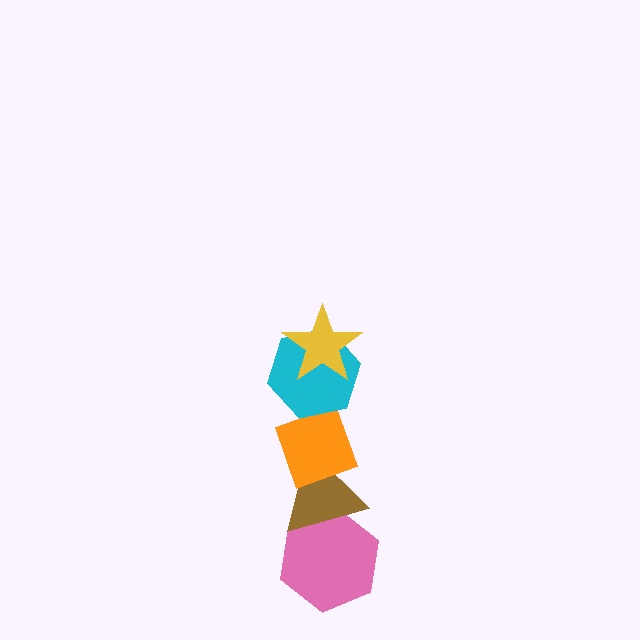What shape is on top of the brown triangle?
The orange diamond is on top of the brown triangle.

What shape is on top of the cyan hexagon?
The yellow star is on top of the cyan hexagon.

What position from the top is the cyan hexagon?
The cyan hexagon is 2nd from the top.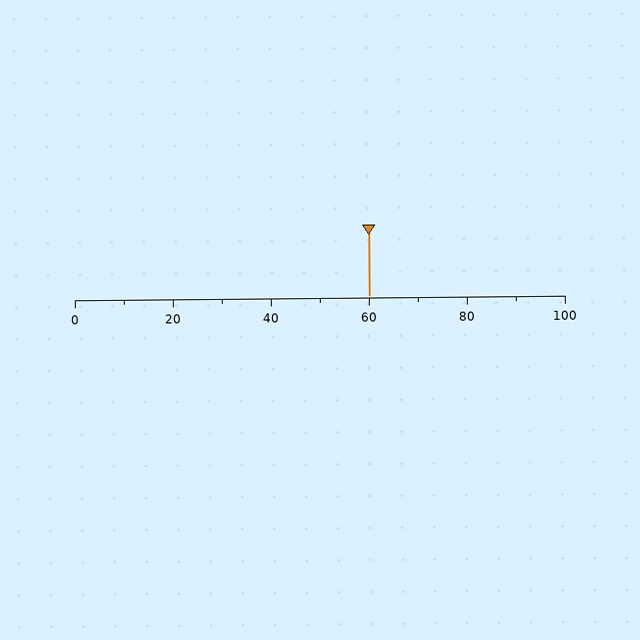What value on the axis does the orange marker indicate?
The marker indicates approximately 60.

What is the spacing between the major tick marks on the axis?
The major ticks are spaced 20 apart.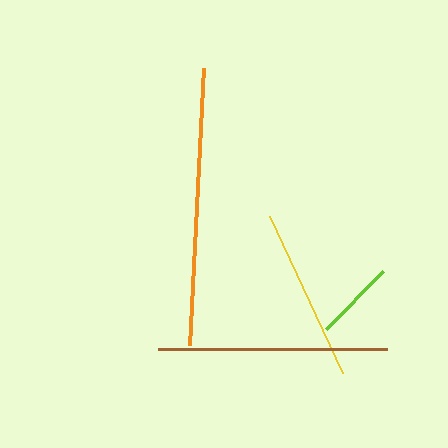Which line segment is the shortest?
The lime line is the shortest at approximately 81 pixels.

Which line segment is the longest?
The orange line is the longest at approximately 277 pixels.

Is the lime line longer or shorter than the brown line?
The brown line is longer than the lime line.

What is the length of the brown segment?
The brown segment is approximately 229 pixels long.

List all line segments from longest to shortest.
From longest to shortest: orange, brown, yellow, lime.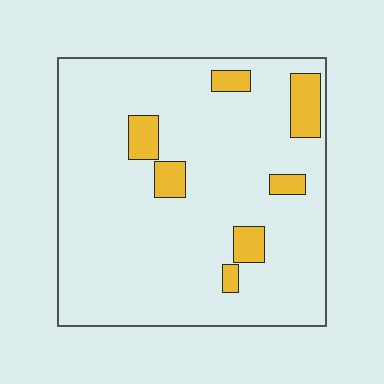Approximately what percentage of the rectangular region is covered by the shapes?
Approximately 10%.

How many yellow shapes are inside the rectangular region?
7.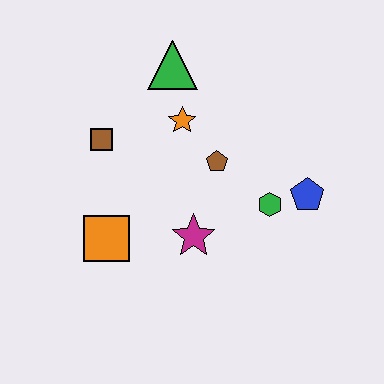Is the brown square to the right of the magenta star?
No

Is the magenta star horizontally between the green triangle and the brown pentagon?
Yes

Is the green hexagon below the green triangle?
Yes